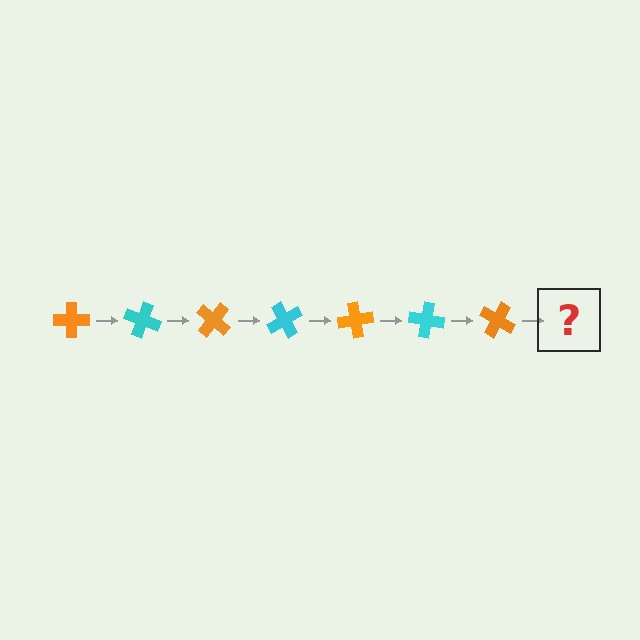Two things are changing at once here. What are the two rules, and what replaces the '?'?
The two rules are that it rotates 20 degrees each step and the color cycles through orange and cyan. The '?' should be a cyan cross, rotated 140 degrees from the start.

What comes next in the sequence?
The next element should be a cyan cross, rotated 140 degrees from the start.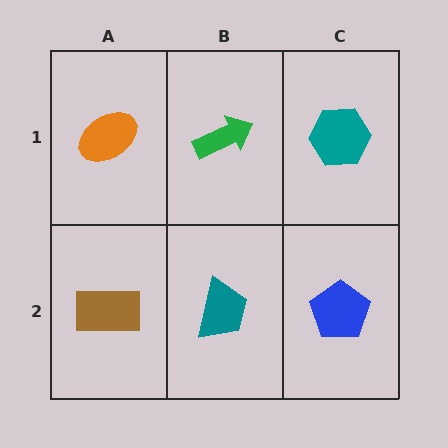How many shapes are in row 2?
3 shapes.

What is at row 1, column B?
A green arrow.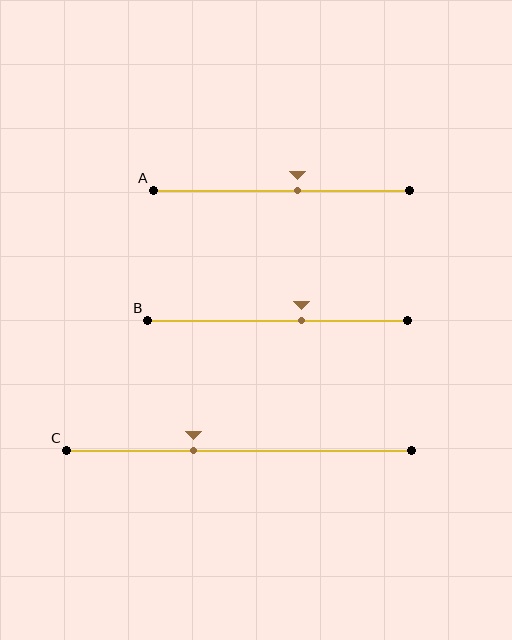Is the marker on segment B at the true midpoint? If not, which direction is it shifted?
No, the marker on segment B is shifted to the right by about 9% of the segment length.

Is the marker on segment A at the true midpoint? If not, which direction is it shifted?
No, the marker on segment A is shifted to the right by about 6% of the segment length.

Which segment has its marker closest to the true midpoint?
Segment A has its marker closest to the true midpoint.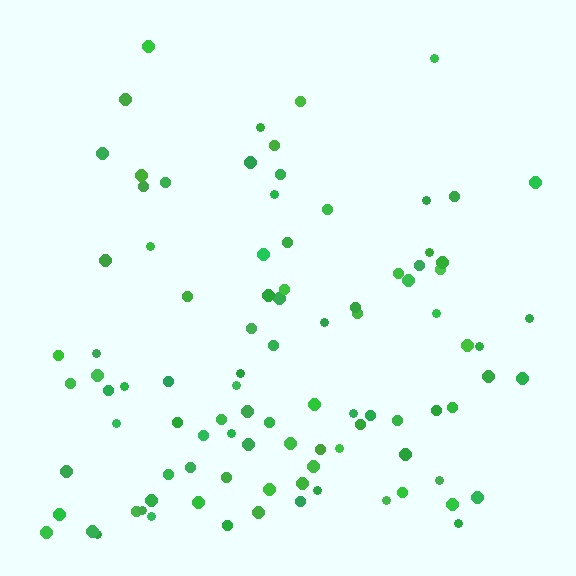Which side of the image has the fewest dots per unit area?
The top.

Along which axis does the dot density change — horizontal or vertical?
Vertical.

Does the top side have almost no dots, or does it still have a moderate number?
Still a moderate number, just noticeably fewer than the bottom.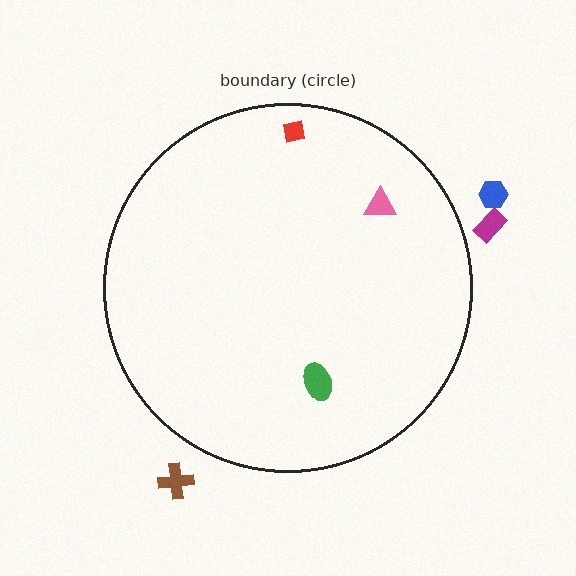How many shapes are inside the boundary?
3 inside, 3 outside.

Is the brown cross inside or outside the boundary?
Outside.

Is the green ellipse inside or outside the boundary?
Inside.